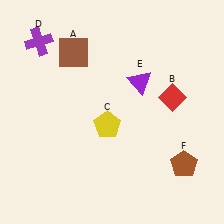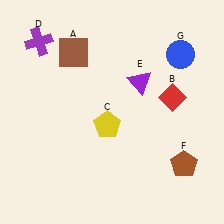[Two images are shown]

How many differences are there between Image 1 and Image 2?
There is 1 difference between the two images.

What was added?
A blue circle (G) was added in Image 2.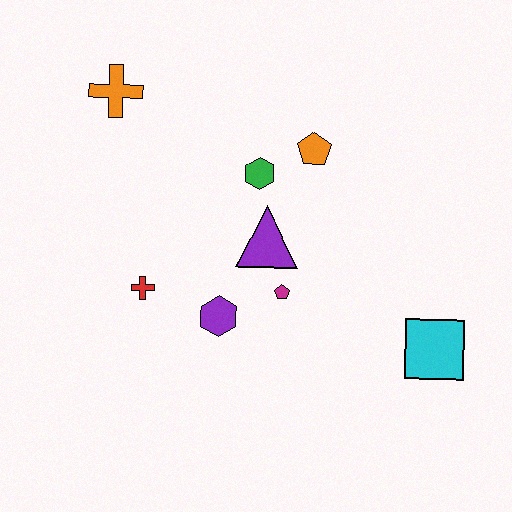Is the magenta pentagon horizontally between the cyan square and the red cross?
Yes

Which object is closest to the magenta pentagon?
The purple triangle is closest to the magenta pentagon.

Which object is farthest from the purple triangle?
The orange cross is farthest from the purple triangle.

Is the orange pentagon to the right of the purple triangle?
Yes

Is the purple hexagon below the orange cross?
Yes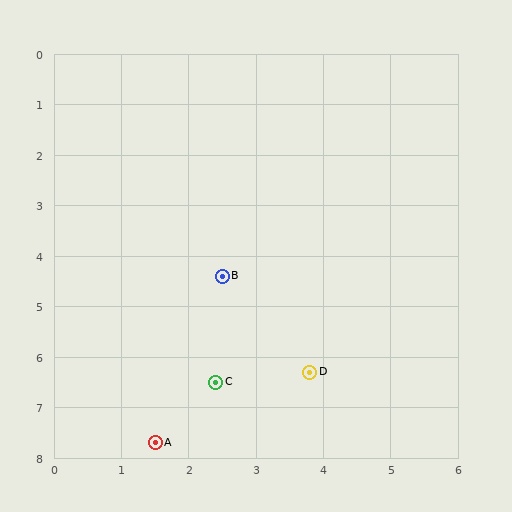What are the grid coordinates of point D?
Point D is at approximately (3.8, 6.3).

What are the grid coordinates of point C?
Point C is at approximately (2.4, 6.5).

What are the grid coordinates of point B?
Point B is at approximately (2.5, 4.4).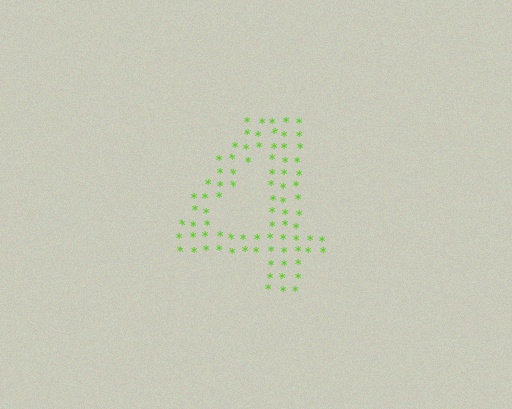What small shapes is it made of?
It is made of small asterisks.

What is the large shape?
The large shape is the digit 4.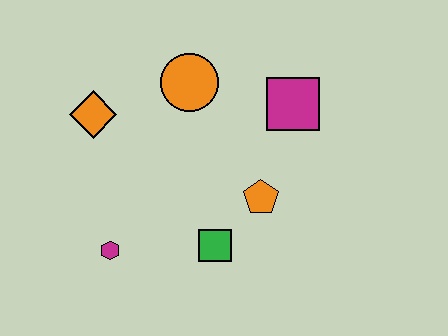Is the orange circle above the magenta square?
Yes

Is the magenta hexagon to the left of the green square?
Yes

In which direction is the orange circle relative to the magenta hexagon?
The orange circle is above the magenta hexagon.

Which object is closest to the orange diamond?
The orange circle is closest to the orange diamond.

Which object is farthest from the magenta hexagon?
The magenta square is farthest from the magenta hexagon.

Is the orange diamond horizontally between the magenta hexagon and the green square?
No